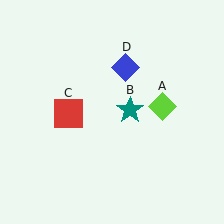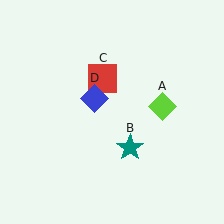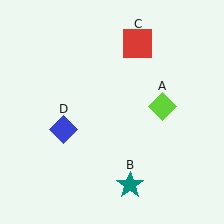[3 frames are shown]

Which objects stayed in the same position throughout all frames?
Lime diamond (object A) remained stationary.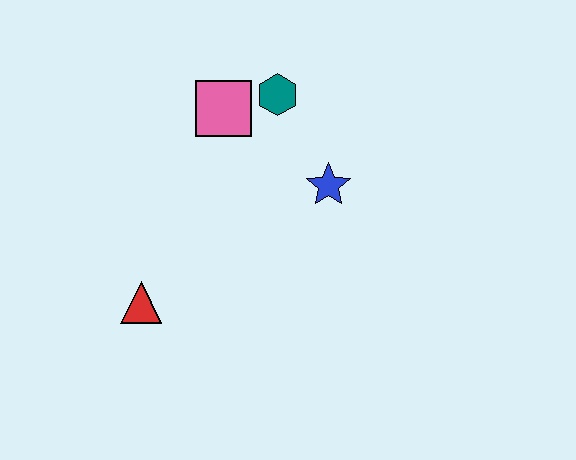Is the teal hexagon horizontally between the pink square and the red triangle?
No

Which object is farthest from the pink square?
The red triangle is farthest from the pink square.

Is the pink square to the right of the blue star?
No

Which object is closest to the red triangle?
The pink square is closest to the red triangle.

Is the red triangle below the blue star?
Yes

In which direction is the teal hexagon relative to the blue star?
The teal hexagon is above the blue star.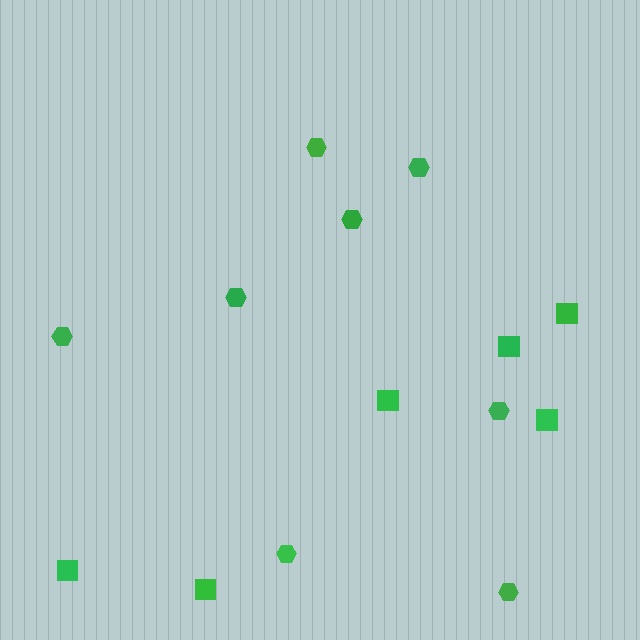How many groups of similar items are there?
There are 2 groups: one group of squares (6) and one group of hexagons (8).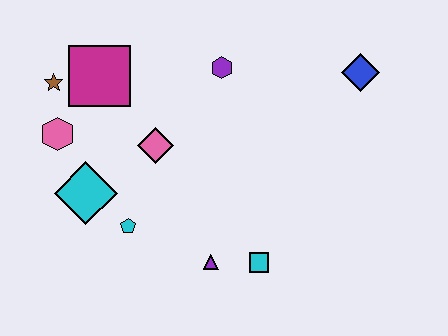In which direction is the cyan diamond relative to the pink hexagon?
The cyan diamond is below the pink hexagon.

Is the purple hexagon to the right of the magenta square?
Yes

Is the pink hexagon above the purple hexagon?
No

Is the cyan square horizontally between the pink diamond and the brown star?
No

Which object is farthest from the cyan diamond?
The blue diamond is farthest from the cyan diamond.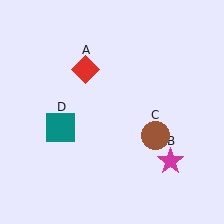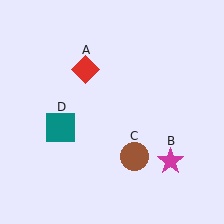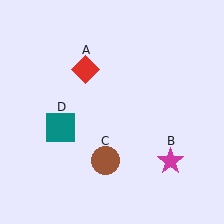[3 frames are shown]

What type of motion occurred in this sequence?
The brown circle (object C) rotated clockwise around the center of the scene.